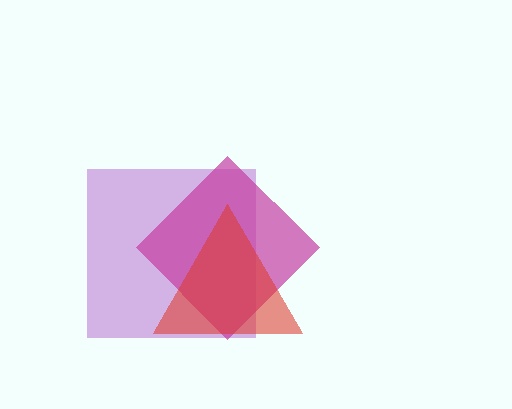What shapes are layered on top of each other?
The layered shapes are: a purple square, a magenta diamond, a red triangle.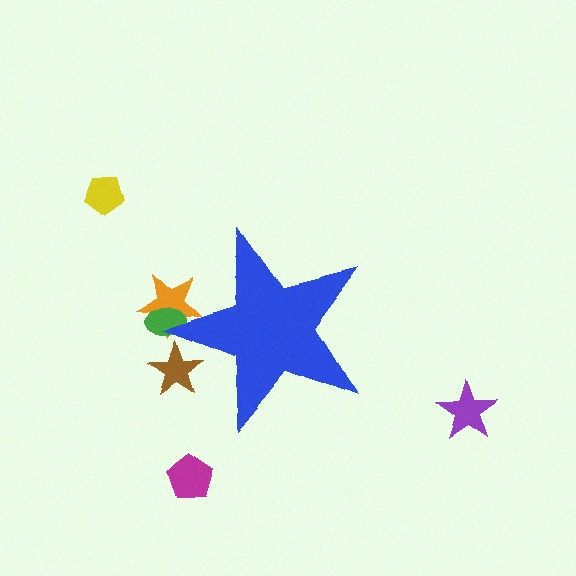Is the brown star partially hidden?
Yes, the brown star is partially hidden behind the blue star.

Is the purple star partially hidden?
No, the purple star is fully visible.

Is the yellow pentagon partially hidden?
No, the yellow pentagon is fully visible.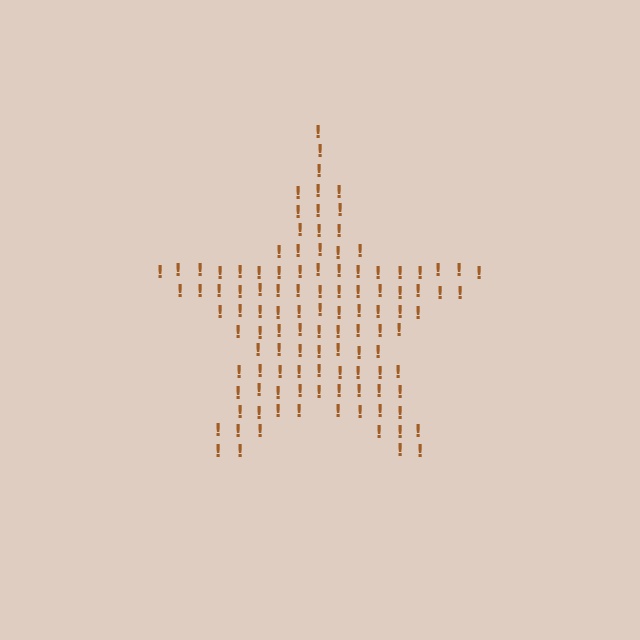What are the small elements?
The small elements are exclamation marks.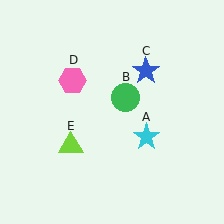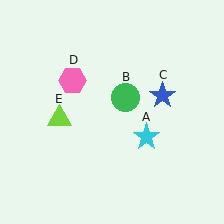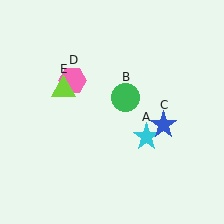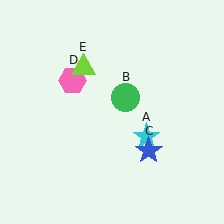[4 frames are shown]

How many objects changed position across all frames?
2 objects changed position: blue star (object C), lime triangle (object E).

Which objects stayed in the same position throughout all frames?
Cyan star (object A) and green circle (object B) and pink hexagon (object D) remained stationary.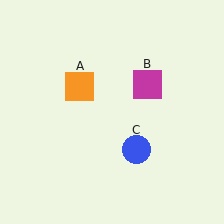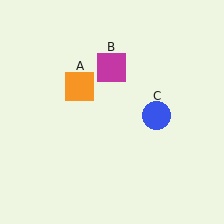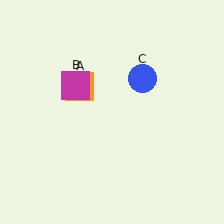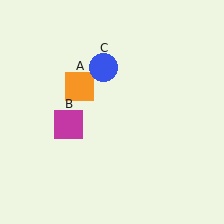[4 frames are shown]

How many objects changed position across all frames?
2 objects changed position: magenta square (object B), blue circle (object C).